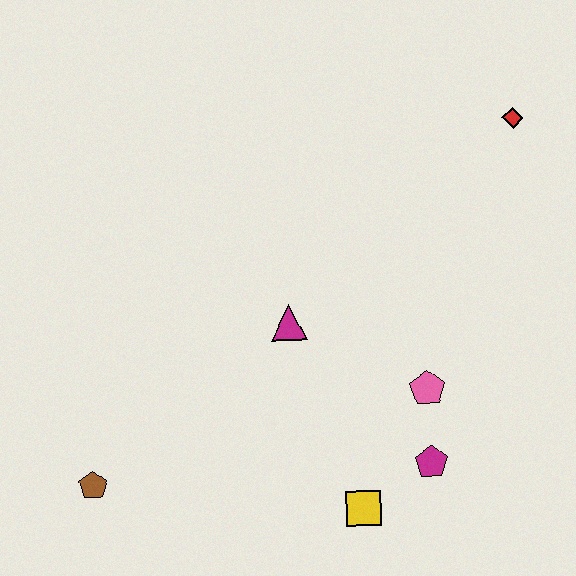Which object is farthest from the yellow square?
The red diamond is farthest from the yellow square.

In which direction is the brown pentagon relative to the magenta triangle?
The brown pentagon is to the left of the magenta triangle.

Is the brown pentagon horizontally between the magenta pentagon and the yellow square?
No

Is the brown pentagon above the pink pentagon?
No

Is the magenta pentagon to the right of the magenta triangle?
Yes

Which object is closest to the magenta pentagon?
The pink pentagon is closest to the magenta pentagon.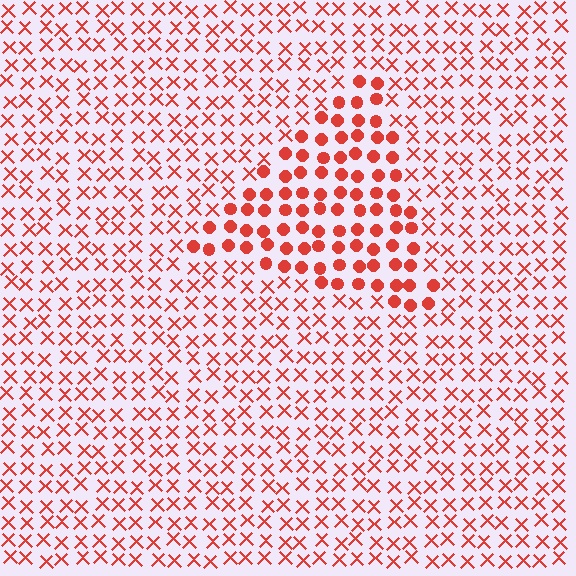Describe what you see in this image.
The image is filled with small red elements arranged in a uniform grid. A triangle-shaped region contains circles, while the surrounding area contains X marks. The boundary is defined purely by the change in element shape.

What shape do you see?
I see a triangle.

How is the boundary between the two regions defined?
The boundary is defined by a change in element shape: circles inside vs. X marks outside. All elements share the same color and spacing.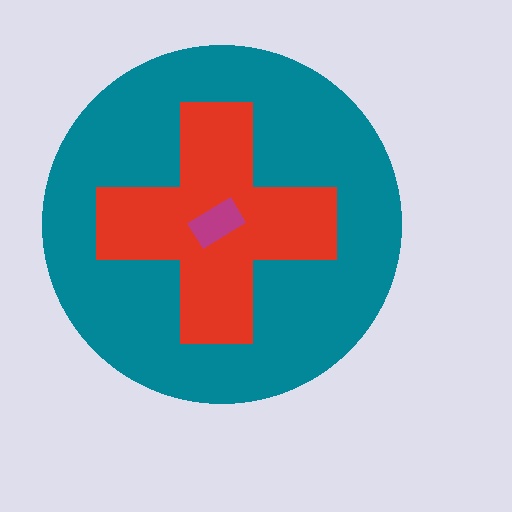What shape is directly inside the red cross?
The magenta rectangle.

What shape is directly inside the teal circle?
The red cross.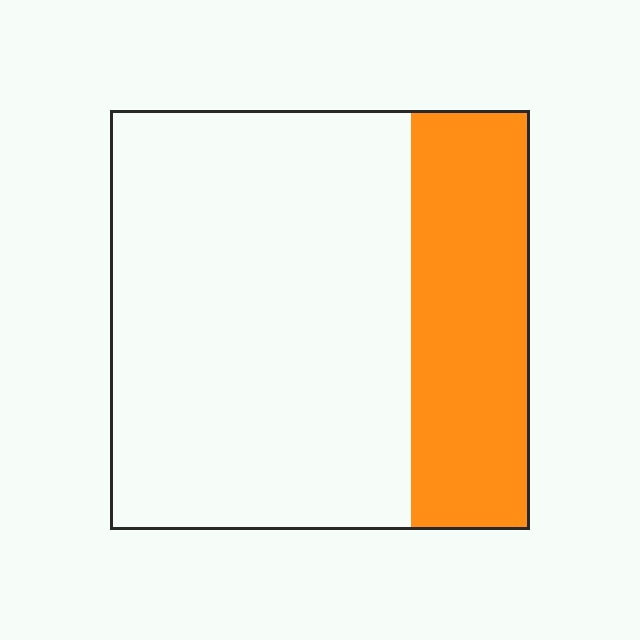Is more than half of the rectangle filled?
No.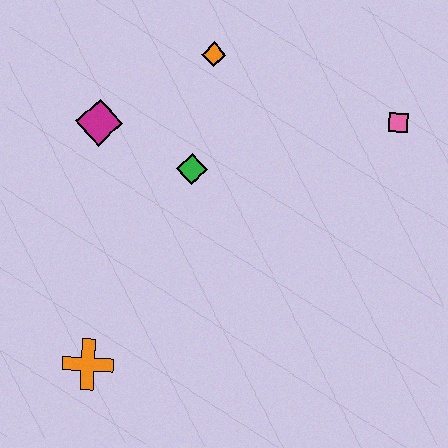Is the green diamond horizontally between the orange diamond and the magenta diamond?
Yes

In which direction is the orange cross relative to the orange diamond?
The orange cross is below the orange diamond.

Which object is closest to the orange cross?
The green diamond is closest to the orange cross.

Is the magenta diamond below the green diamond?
No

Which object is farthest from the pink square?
The orange cross is farthest from the pink square.